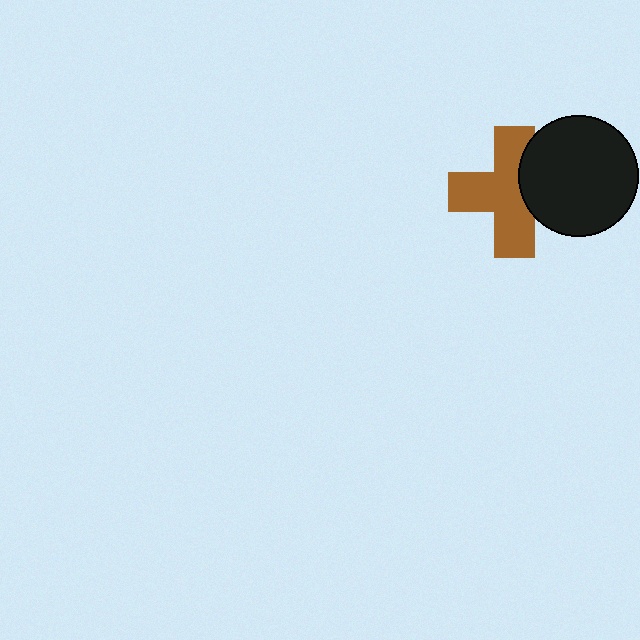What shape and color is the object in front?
The object in front is a black circle.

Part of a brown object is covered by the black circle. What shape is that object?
It is a cross.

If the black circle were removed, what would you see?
You would see the complete brown cross.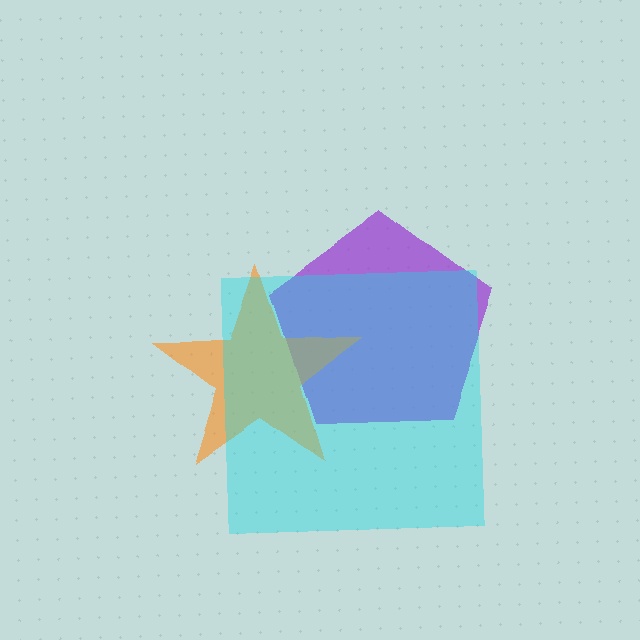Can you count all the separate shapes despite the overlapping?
Yes, there are 3 separate shapes.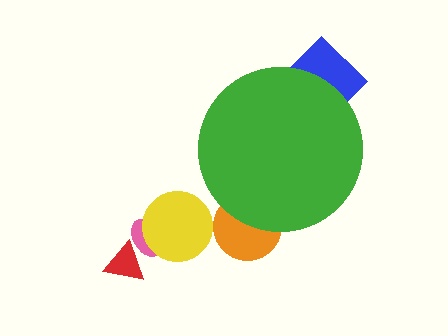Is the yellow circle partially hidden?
No, the yellow circle is fully visible.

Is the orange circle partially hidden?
Yes, the orange circle is partially hidden behind the green circle.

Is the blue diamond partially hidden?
Yes, the blue diamond is partially hidden behind the green circle.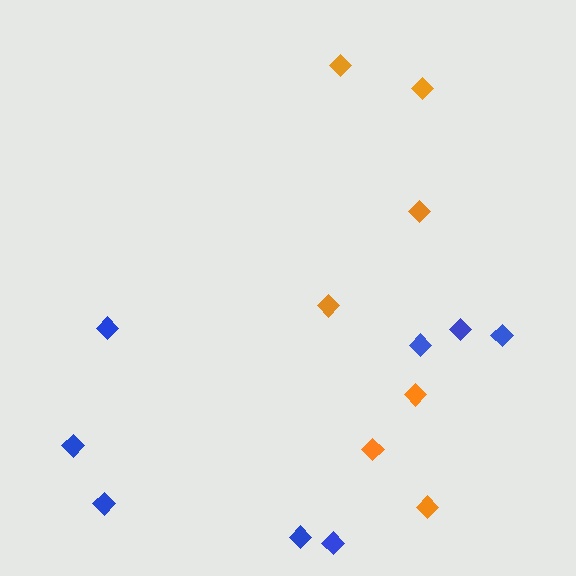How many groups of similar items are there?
There are 2 groups: one group of blue diamonds (8) and one group of orange diamonds (7).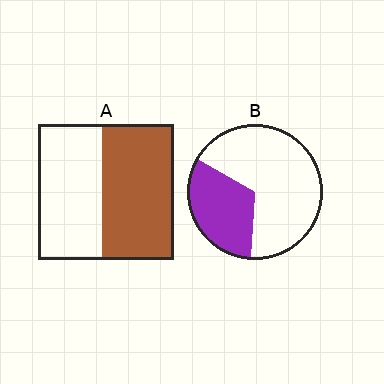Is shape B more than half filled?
No.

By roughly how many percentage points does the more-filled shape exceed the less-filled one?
By roughly 20 percentage points (A over B).